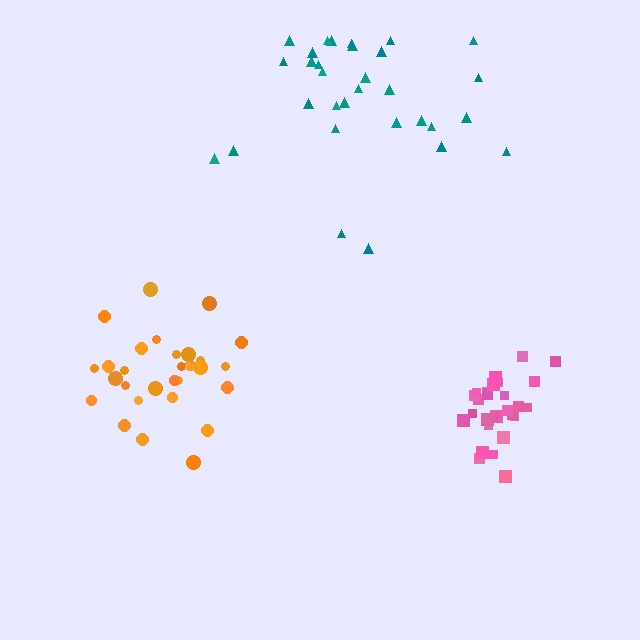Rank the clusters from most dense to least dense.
pink, orange, teal.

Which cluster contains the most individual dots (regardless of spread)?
Teal (31).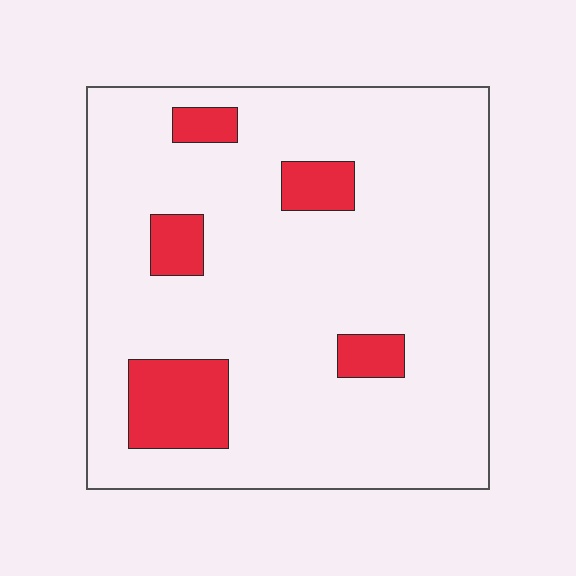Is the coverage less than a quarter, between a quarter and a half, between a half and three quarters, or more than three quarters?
Less than a quarter.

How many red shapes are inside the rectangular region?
5.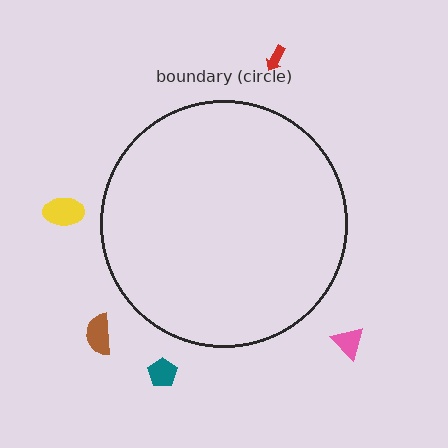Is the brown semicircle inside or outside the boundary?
Outside.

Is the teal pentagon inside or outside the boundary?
Outside.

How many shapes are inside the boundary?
0 inside, 5 outside.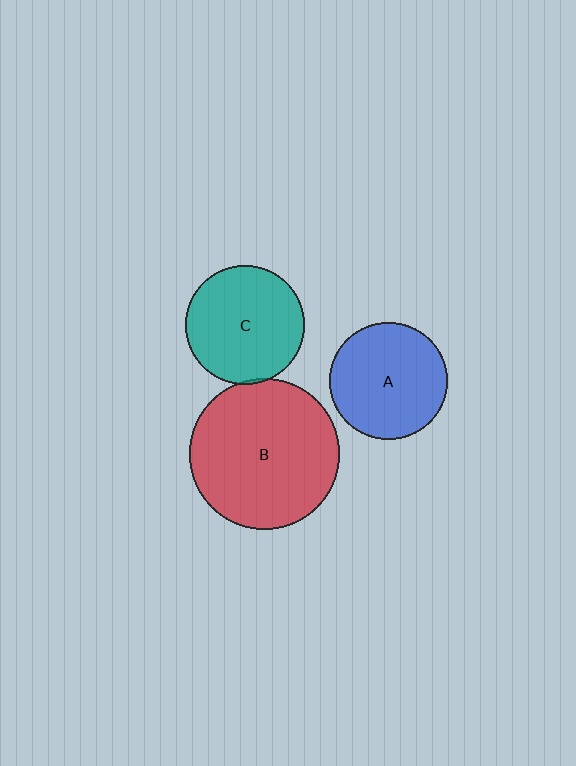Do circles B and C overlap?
Yes.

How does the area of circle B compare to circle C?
Approximately 1.6 times.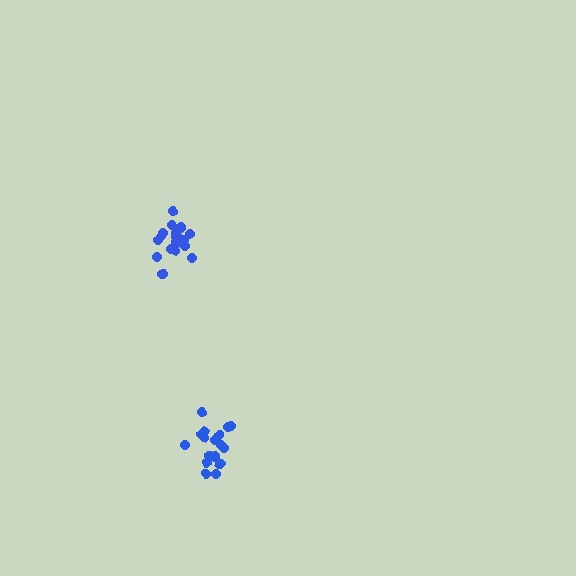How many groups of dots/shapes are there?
There are 2 groups.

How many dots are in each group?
Group 1: 18 dots, Group 2: 18 dots (36 total).